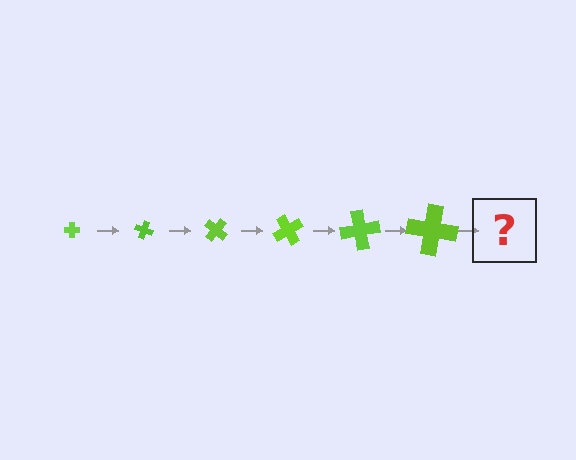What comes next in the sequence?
The next element should be a cross, larger than the previous one and rotated 120 degrees from the start.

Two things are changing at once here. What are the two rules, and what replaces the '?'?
The two rules are that the cross grows larger each step and it rotates 20 degrees each step. The '?' should be a cross, larger than the previous one and rotated 120 degrees from the start.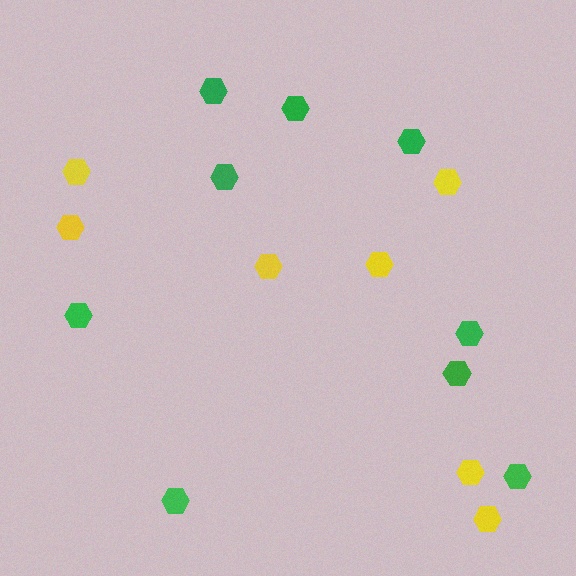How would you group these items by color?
There are 2 groups: one group of yellow hexagons (7) and one group of green hexagons (9).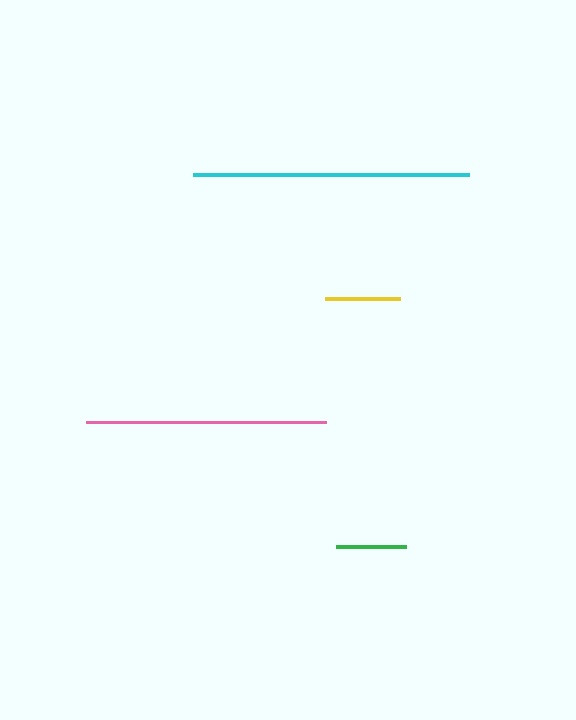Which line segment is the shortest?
The green line is the shortest at approximately 71 pixels.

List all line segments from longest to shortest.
From longest to shortest: cyan, pink, yellow, green.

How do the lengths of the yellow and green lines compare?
The yellow and green lines are approximately the same length.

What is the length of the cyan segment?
The cyan segment is approximately 277 pixels long.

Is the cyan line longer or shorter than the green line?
The cyan line is longer than the green line.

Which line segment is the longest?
The cyan line is the longest at approximately 277 pixels.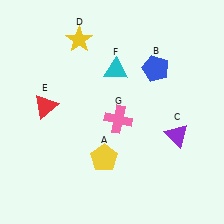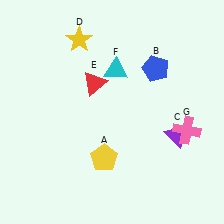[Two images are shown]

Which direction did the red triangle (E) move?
The red triangle (E) moved right.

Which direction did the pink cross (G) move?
The pink cross (G) moved right.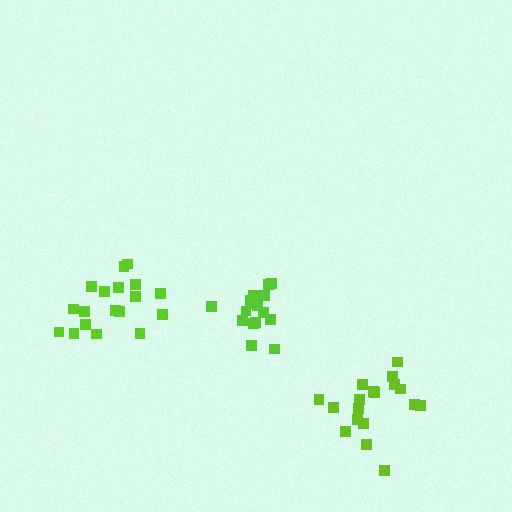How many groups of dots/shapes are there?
There are 3 groups.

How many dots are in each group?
Group 1: 18 dots, Group 2: 16 dots, Group 3: 18 dots (52 total).